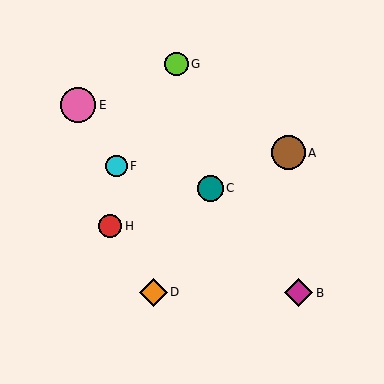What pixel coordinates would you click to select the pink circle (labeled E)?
Click at (78, 105) to select the pink circle E.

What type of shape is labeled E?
Shape E is a pink circle.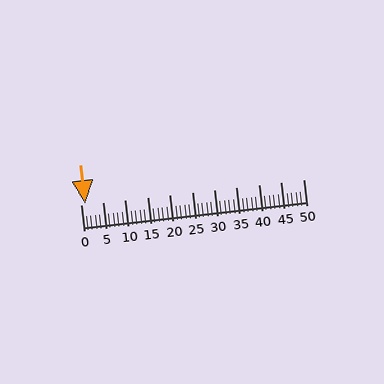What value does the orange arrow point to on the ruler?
The orange arrow points to approximately 1.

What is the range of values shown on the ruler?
The ruler shows values from 0 to 50.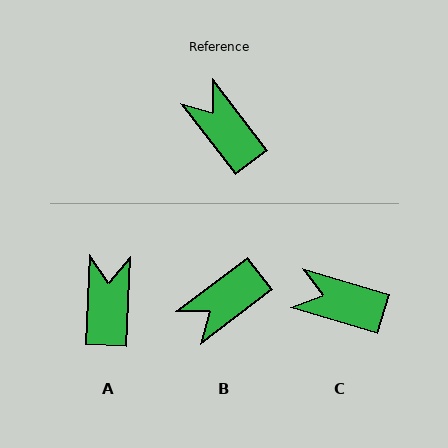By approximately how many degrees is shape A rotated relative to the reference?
Approximately 40 degrees clockwise.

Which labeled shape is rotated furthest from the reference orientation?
B, about 89 degrees away.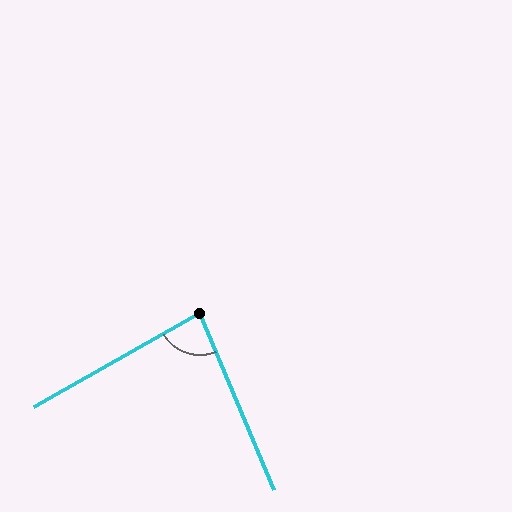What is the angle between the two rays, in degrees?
Approximately 83 degrees.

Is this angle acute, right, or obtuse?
It is acute.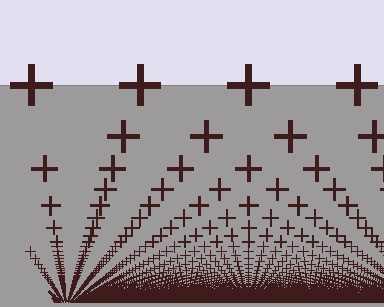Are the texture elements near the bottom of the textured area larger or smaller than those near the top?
Smaller. The gradient is inverted — elements near the bottom are smaller and denser.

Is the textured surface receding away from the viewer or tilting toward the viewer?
The surface appears to tilt toward the viewer. Texture elements get larger and sparser toward the top.